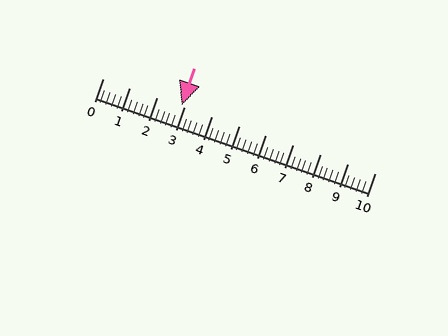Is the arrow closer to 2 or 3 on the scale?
The arrow is closer to 3.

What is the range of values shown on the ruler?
The ruler shows values from 0 to 10.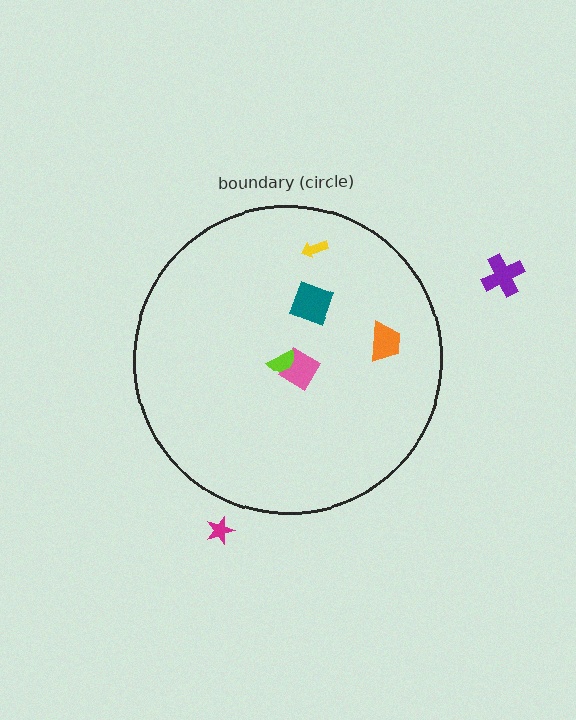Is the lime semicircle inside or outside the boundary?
Inside.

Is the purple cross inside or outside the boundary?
Outside.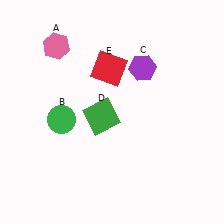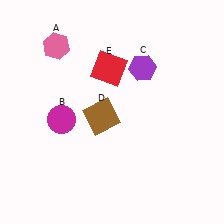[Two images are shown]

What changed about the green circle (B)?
In Image 1, B is green. In Image 2, it changed to magenta.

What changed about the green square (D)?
In Image 1, D is green. In Image 2, it changed to brown.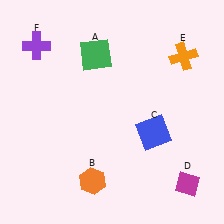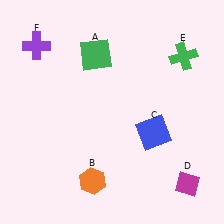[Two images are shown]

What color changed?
The cross (E) changed from orange in Image 1 to green in Image 2.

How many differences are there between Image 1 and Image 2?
There is 1 difference between the two images.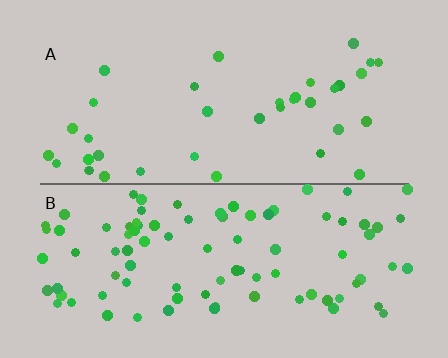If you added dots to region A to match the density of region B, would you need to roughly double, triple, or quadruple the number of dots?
Approximately double.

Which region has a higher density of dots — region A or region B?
B (the bottom).